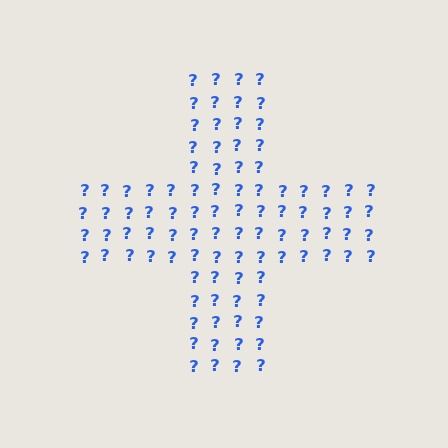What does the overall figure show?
The overall figure shows a cross.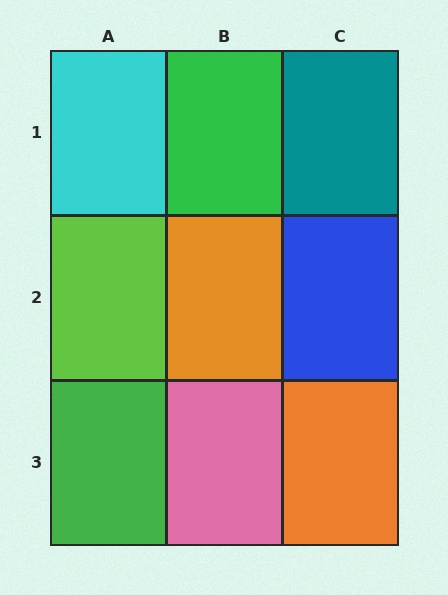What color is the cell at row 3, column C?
Orange.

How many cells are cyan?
1 cell is cyan.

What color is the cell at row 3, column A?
Green.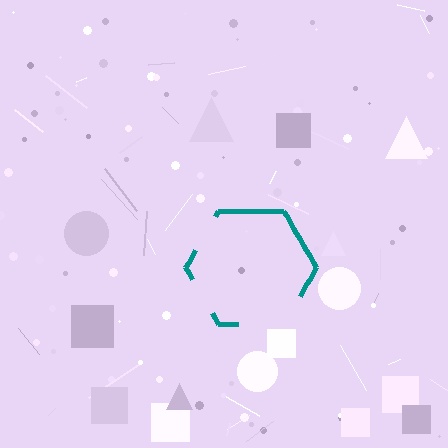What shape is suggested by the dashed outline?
The dashed outline suggests a hexagon.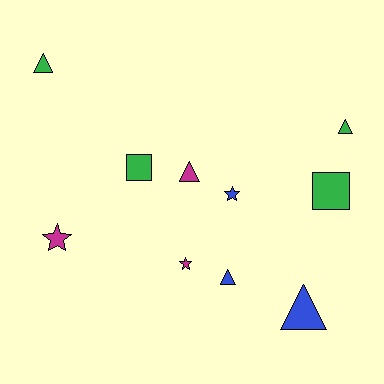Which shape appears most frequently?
Triangle, with 5 objects.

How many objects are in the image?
There are 10 objects.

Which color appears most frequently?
Green, with 4 objects.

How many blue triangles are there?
There are 2 blue triangles.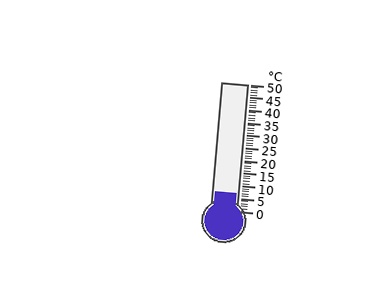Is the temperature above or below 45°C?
The temperature is below 45°C.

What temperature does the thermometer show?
The thermometer shows approximately 7°C.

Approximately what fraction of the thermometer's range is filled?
The thermometer is filled to approximately 15% of its range.